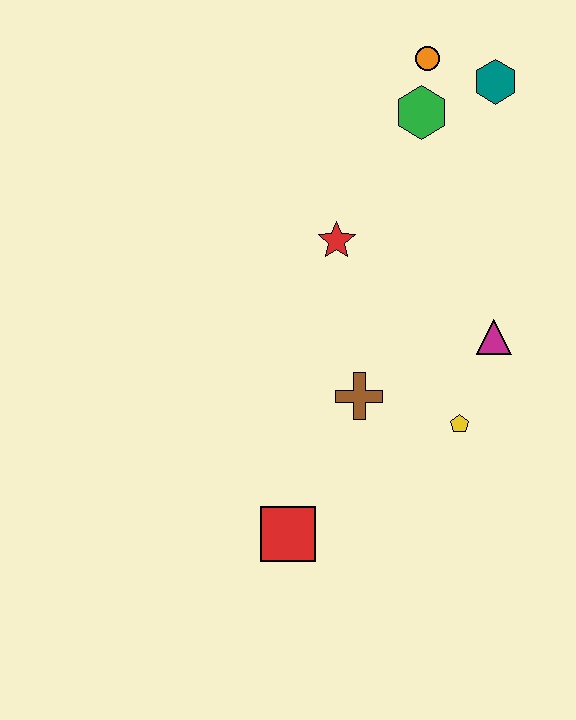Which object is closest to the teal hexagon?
The orange circle is closest to the teal hexagon.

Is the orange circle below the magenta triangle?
No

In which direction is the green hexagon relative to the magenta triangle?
The green hexagon is above the magenta triangle.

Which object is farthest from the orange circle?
The red square is farthest from the orange circle.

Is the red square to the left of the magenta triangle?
Yes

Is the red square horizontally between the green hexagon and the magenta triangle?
No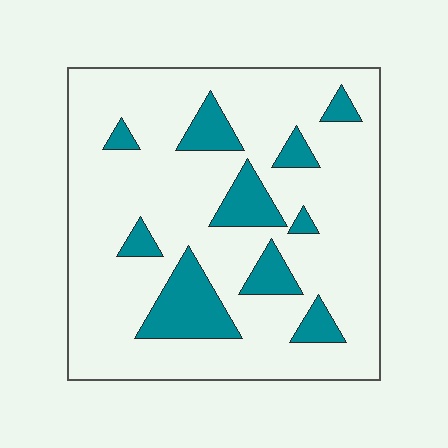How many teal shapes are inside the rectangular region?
10.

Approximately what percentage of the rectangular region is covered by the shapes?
Approximately 20%.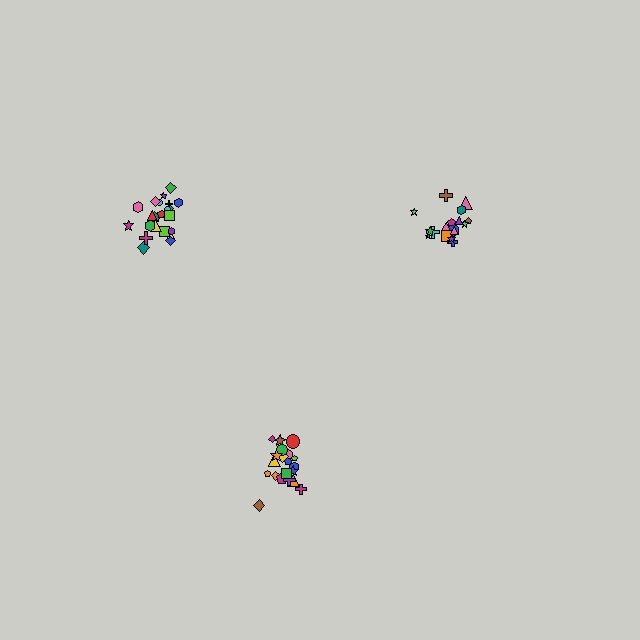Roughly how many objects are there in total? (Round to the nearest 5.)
Roughly 60 objects in total.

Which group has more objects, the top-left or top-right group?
The top-left group.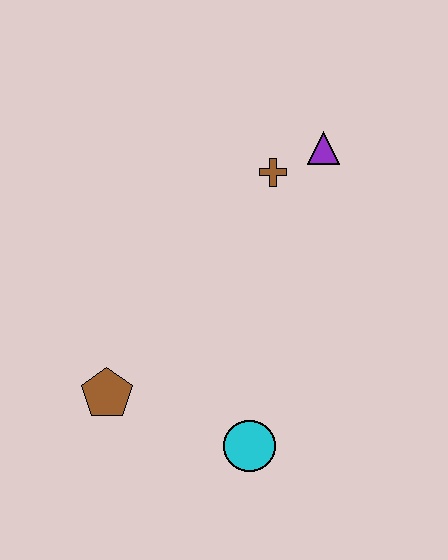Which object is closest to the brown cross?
The purple triangle is closest to the brown cross.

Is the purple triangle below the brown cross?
No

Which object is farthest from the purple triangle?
The brown pentagon is farthest from the purple triangle.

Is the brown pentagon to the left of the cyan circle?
Yes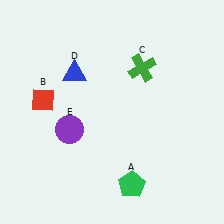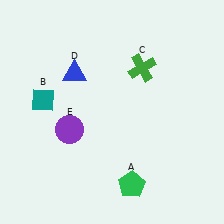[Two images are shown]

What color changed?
The diamond (B) changed from red in Image 1 to teal in Image 2.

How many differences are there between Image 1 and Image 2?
There is 1 difference between the two images.